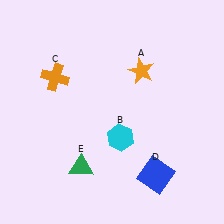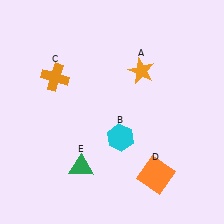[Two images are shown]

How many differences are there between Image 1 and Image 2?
There is 1 difference between the two images.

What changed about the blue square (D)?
In Image 1, D is blue. In Image 2, it changed to orange.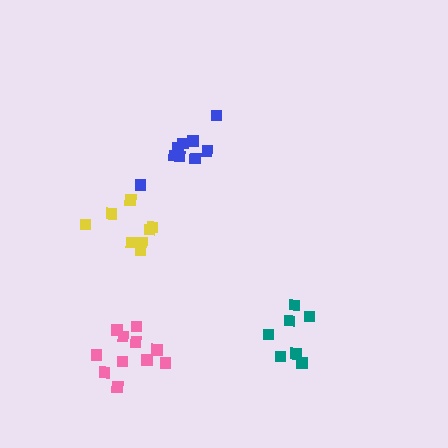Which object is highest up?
The blue cluster is topmost.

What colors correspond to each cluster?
The clusters are colored: yellow, blue, teal, pink.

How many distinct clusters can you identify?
There are 4 distinct clusters.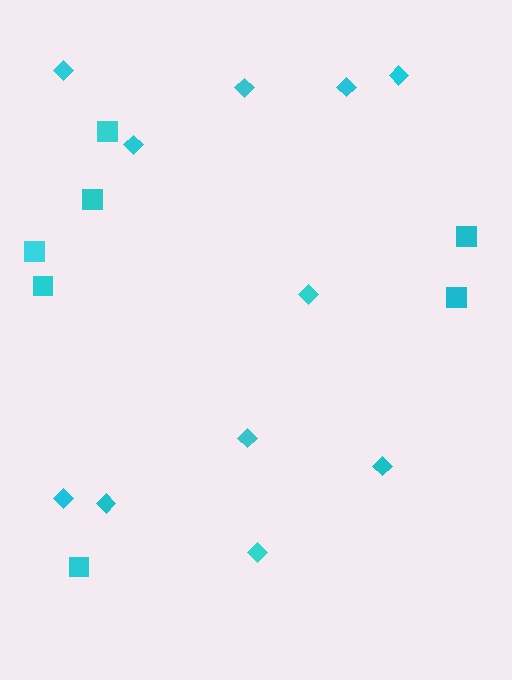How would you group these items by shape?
There are 2 groups: one group of squares (7) and one group of diamonds (11).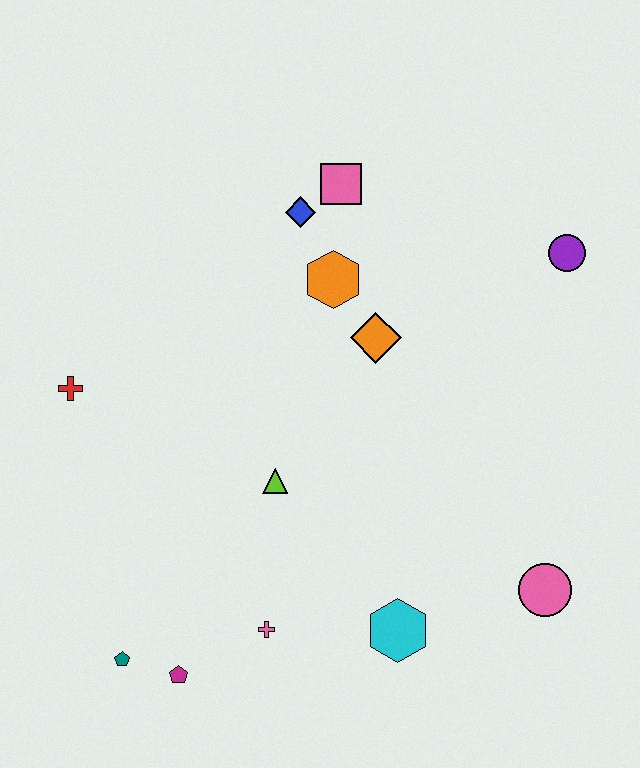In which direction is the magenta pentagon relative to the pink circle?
The magenta pentagon is to the left of the pink circle.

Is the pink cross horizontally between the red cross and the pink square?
Yes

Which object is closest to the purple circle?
The orange diamond is closest to the purple circle.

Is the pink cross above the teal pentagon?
Yes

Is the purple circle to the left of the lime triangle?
No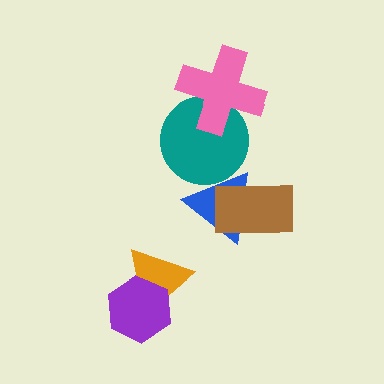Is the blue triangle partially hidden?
Yes, it is partially covered by another shape.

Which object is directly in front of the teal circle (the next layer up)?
The pink cross is directly in front of the teal circle.